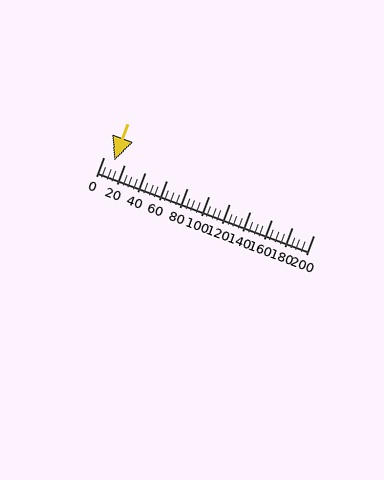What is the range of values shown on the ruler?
The ruler shows values from 0 to 200.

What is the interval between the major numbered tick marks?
The major tick marks are spaced 20 units apart.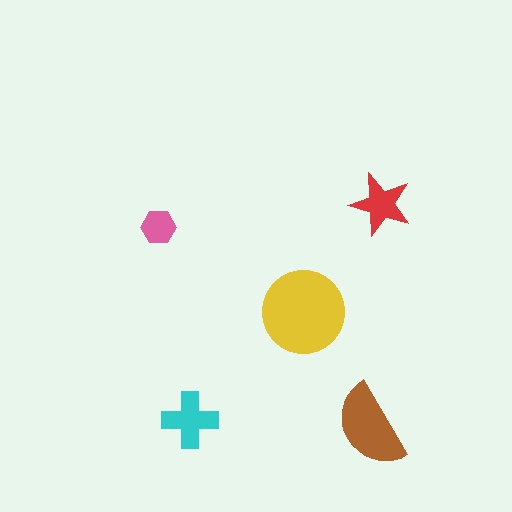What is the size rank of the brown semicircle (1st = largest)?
2nd.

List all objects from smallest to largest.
The pink hexagon, the red star, the cyan cross, the brown semicircle, the yellow circle.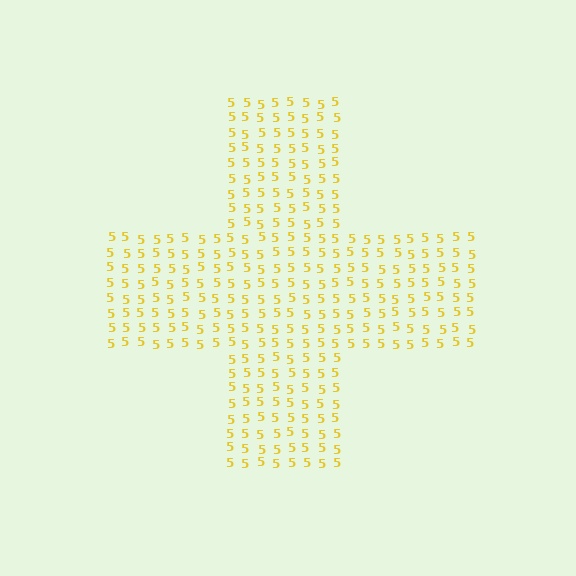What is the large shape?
The large shape is a cross.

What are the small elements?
The small elements are digit 5's.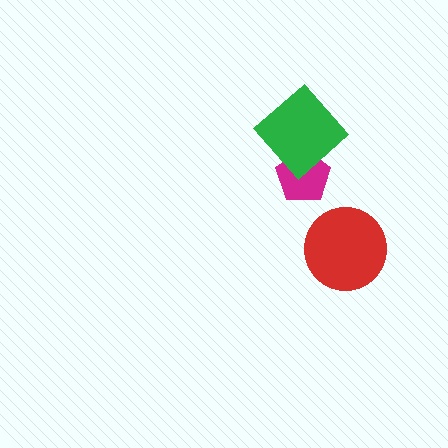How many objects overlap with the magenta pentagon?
1 object overlaps with the magenta pentagon.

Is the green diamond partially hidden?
No, no other shape covers it.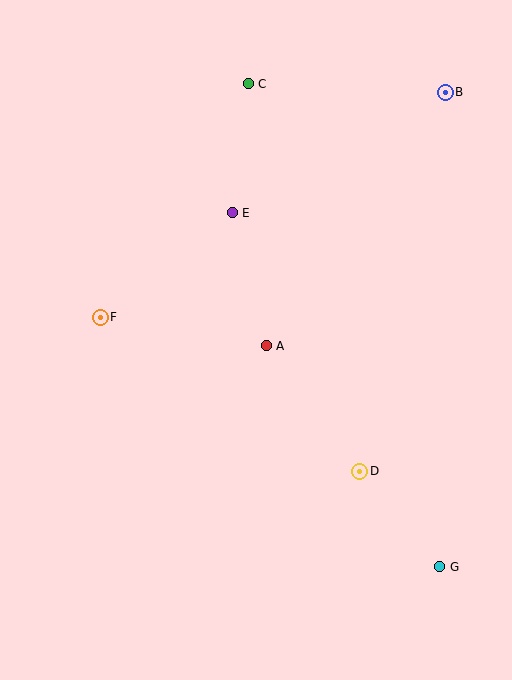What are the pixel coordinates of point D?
Point D is at (360, 471).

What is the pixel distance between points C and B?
The distance between C and B is 197 pixels.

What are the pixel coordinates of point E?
Point E is at (232, 213).